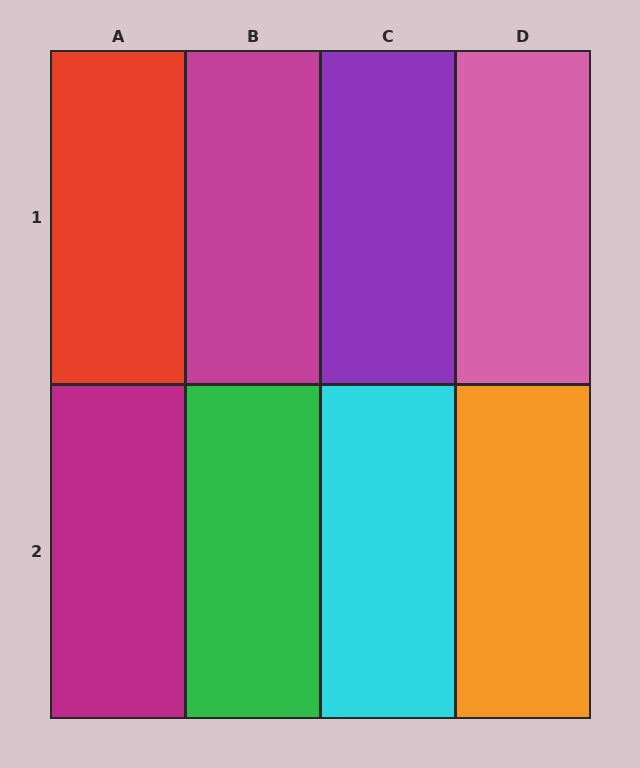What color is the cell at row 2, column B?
Green.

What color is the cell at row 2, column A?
Magenta.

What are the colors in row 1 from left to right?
Red, magenta, purple, pink.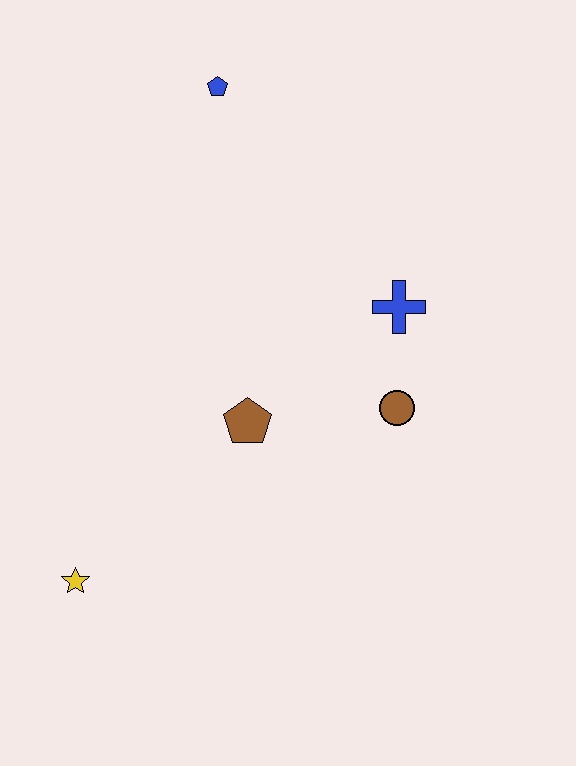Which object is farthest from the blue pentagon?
The yellow star is farthest from the blue pentagon.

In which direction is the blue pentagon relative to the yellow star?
The blue pentagon is above the yellow star.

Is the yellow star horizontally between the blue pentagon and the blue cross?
No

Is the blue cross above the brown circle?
Yes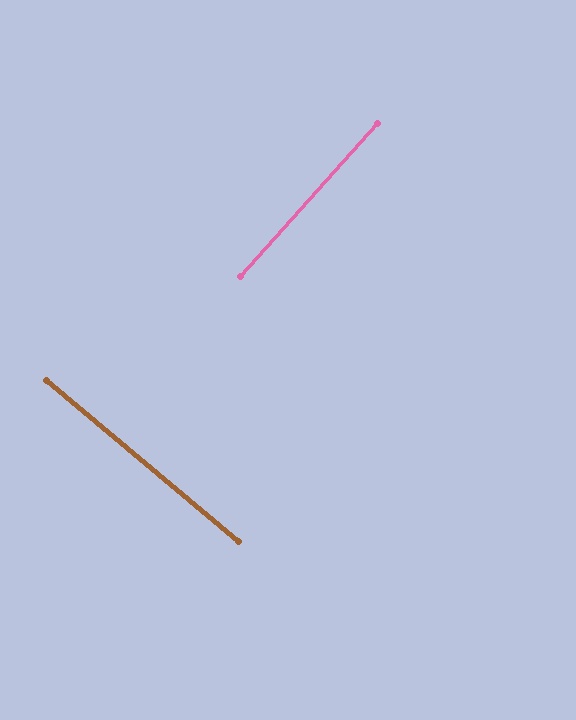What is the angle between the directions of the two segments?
Approximately 88 degrees.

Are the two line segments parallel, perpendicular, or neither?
Perpendicular — they meet at approximately 88°.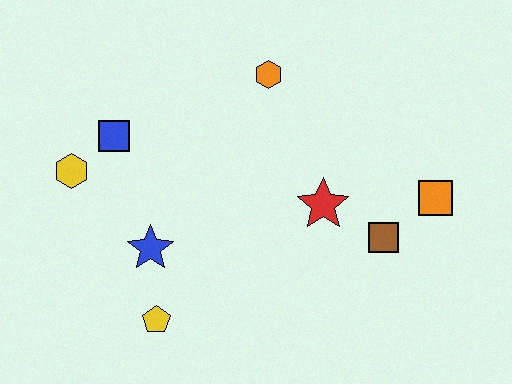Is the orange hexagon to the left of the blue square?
No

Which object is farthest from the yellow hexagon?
The orange square is farthest from the yellow hexagon.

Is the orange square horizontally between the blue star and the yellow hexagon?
No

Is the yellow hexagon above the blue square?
No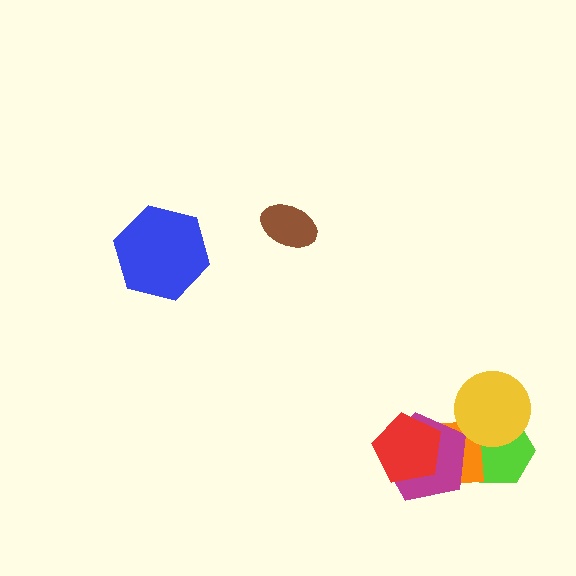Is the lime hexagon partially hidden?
Yes, it is partially covered by another shape.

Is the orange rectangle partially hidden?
Yes, it is partially covered by another shape.